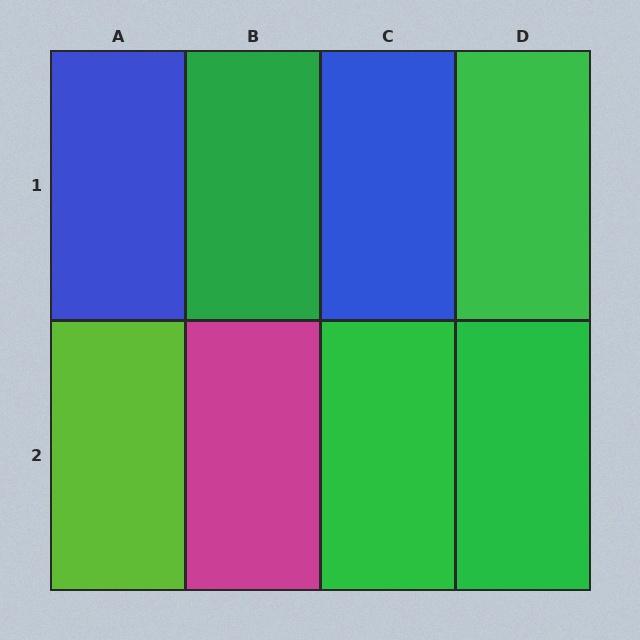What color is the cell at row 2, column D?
Green.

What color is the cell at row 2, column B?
Magenta.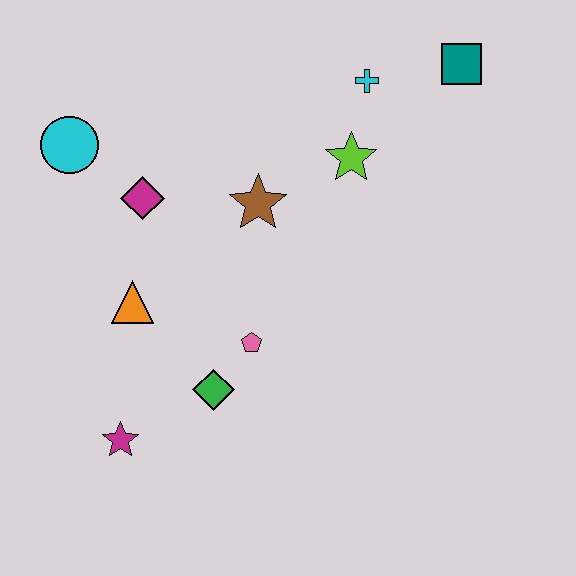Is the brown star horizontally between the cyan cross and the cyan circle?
Yes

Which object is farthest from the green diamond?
The teal square is farthest from the green diamond.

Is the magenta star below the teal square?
Yes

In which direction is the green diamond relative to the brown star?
The green diamond is below the brown star.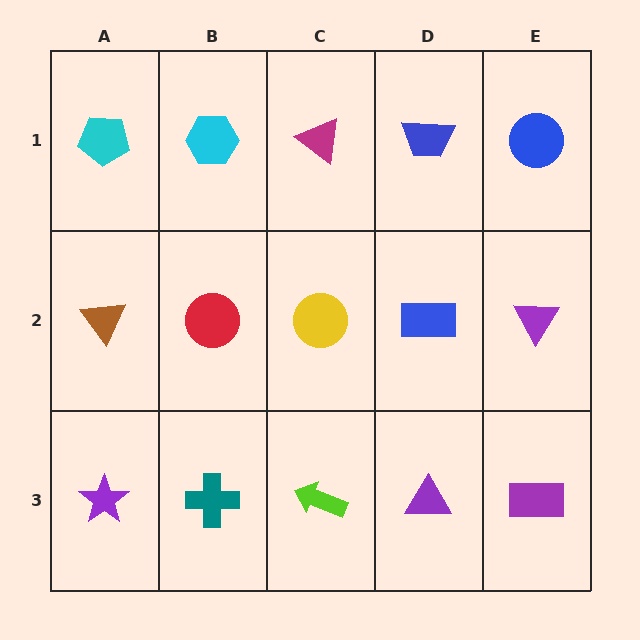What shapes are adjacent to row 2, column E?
A blue circle (row 1, column E), a purple rectangle (row 3, column E), a blue rectangle (row 2, column D).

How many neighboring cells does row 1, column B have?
3.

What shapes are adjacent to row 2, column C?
A magenta triangle (row 1, column C), a lime arrow (row 3, column C), a red circle (row 2, column B), a blue rectangle (row 2, column D).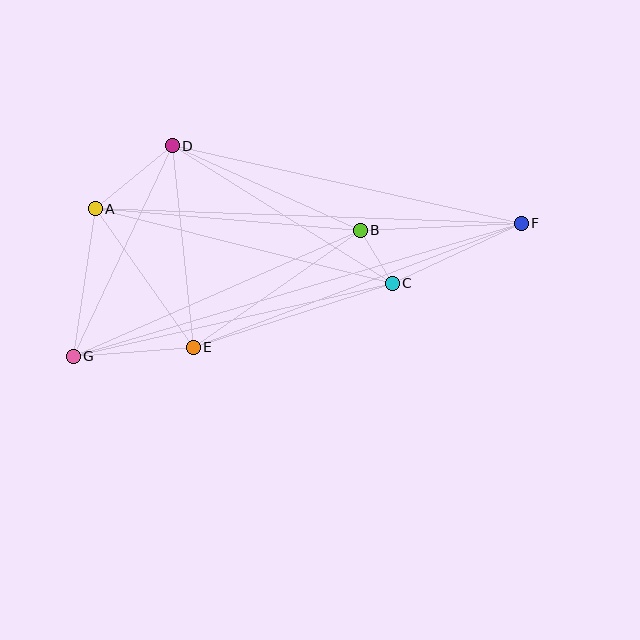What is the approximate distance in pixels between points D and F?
The distance between D and F is approximately 357 pixels.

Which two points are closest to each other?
Points B and C are closest to each other.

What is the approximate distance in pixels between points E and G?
The distance between E and G is approximately 120 pixels.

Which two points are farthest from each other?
Points F and G are farthest from each other.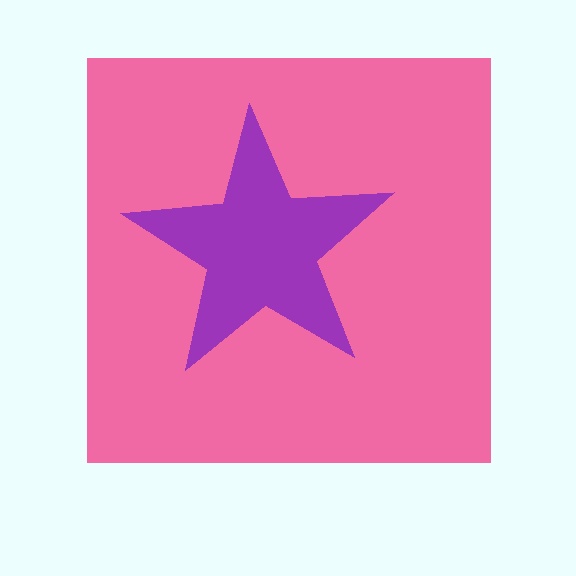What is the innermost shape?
The purple star.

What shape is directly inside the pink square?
The purple star.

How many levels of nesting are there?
2.